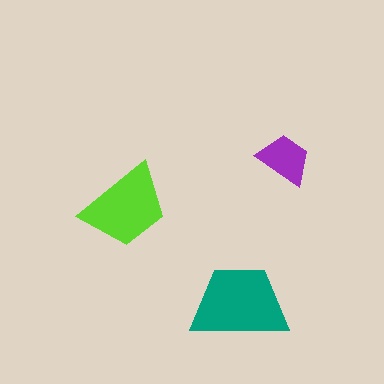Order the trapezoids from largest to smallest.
the teal one, the lime one, the purple one.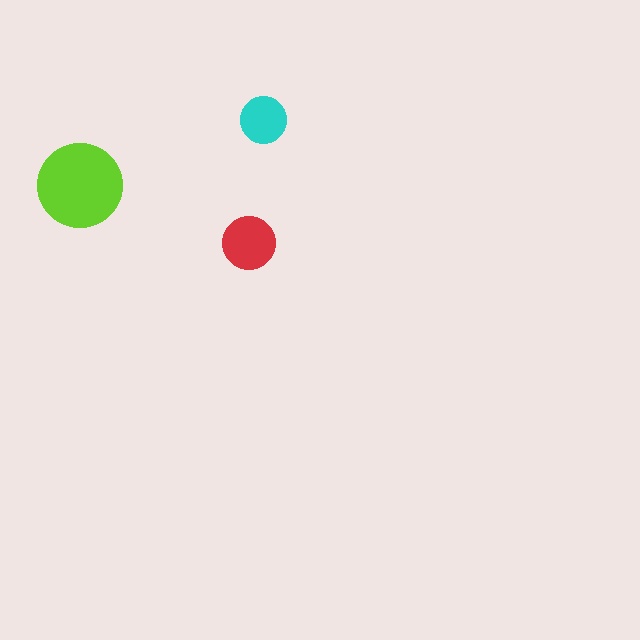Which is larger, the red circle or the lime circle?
The lime one.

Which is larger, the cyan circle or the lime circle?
The lime one.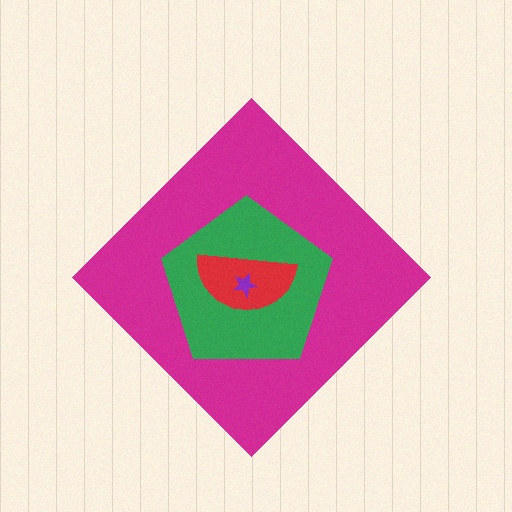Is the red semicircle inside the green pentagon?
Yes.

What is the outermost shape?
The magenta diamond.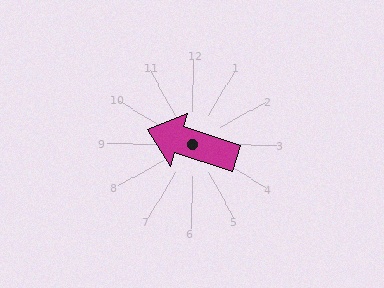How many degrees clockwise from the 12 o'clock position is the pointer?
Approximately 288 degrees.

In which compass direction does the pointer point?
West.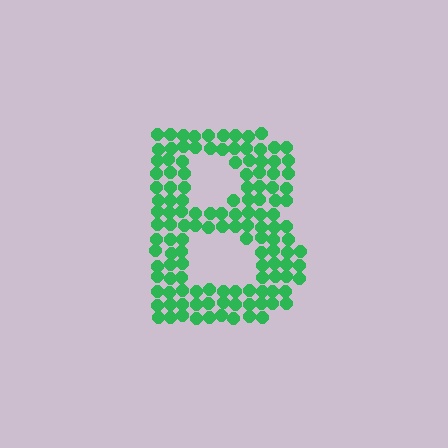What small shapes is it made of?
It is made of small circles.